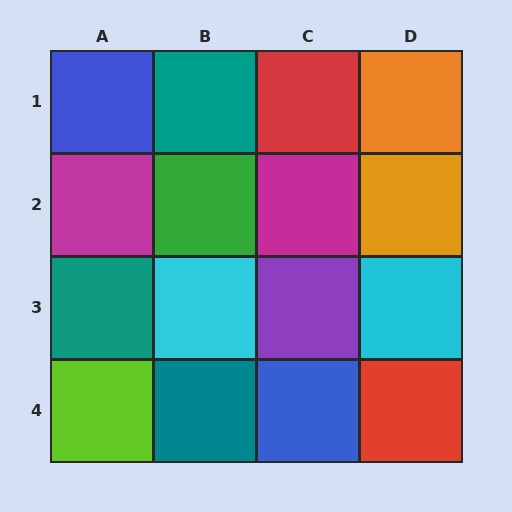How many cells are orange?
2 cells are orange.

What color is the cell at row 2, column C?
Magenta.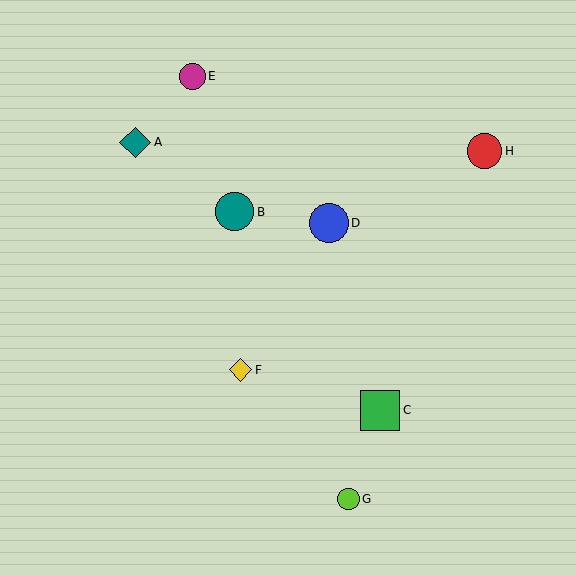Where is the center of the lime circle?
The center of the lime circle is at (349, 499).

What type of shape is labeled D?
Shape D is a blue circle.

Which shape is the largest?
The green square (labeled C) is the largest.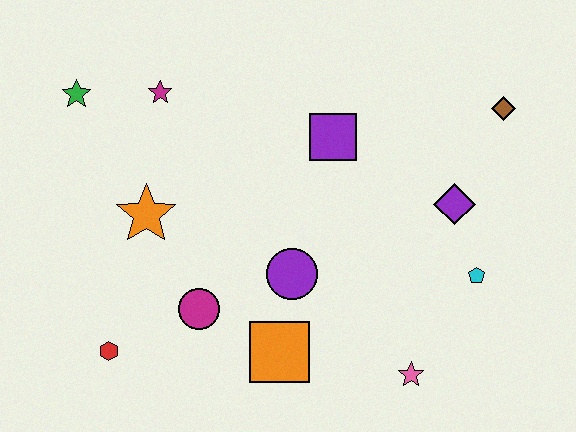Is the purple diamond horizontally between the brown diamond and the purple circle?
Yes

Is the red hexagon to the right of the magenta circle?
No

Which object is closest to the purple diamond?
The cyan pentagon is closest to the purple diamond.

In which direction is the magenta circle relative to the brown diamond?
The magenta circle is to the left of the brown diamond.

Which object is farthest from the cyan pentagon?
The green star is farthest from the cyan pentagon.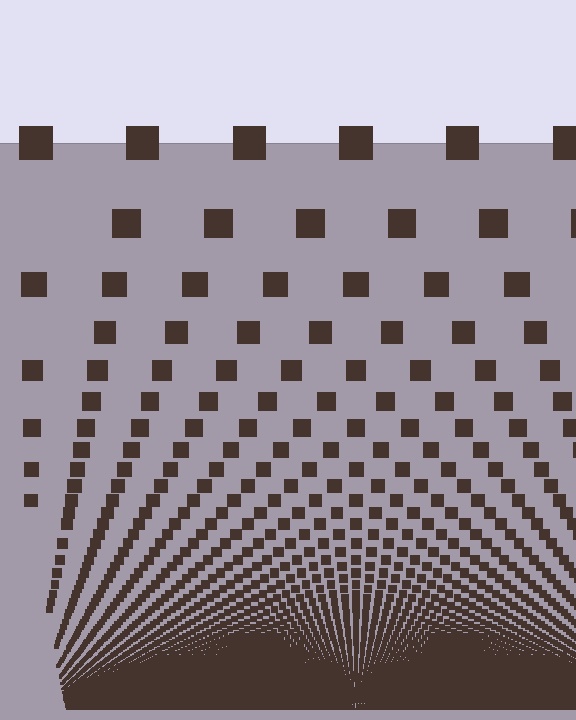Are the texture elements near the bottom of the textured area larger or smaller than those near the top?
Smaller. The gradient is inverted — elements near the bottom are smaller and denser.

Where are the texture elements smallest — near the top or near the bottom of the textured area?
Near the bottom.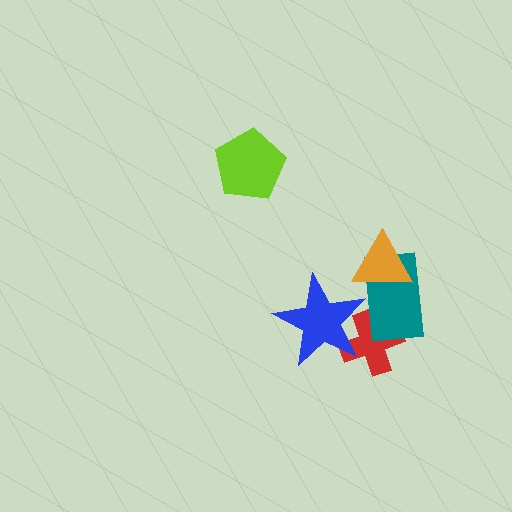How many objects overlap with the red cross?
2 objects overlap with the red cross.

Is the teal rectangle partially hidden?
Yes, it is partially covered by another shape.